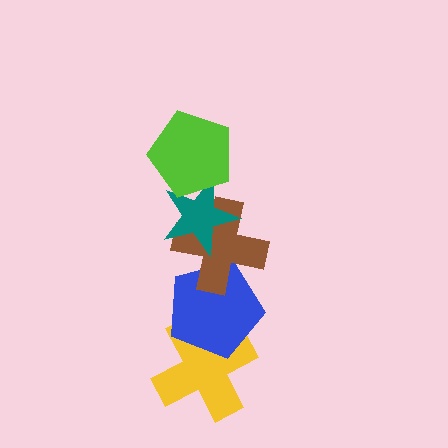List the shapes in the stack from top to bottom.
From top to bottom: the lime pentagon, the teal star, the brown cross, the blue pentagon, the yellow cross.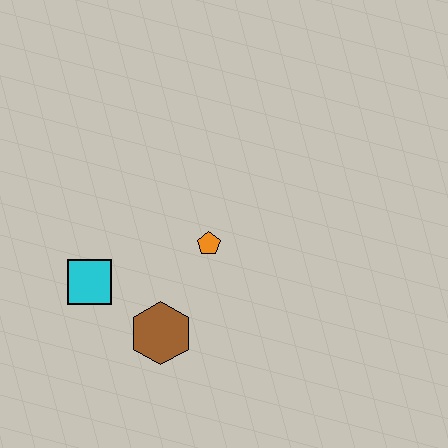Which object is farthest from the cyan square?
The orange pentagon is farthest from the cyan square.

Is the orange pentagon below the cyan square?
No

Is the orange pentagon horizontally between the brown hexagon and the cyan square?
No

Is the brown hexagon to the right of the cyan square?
Yes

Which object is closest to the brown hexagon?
The cyan square is closest to the brown hexagon.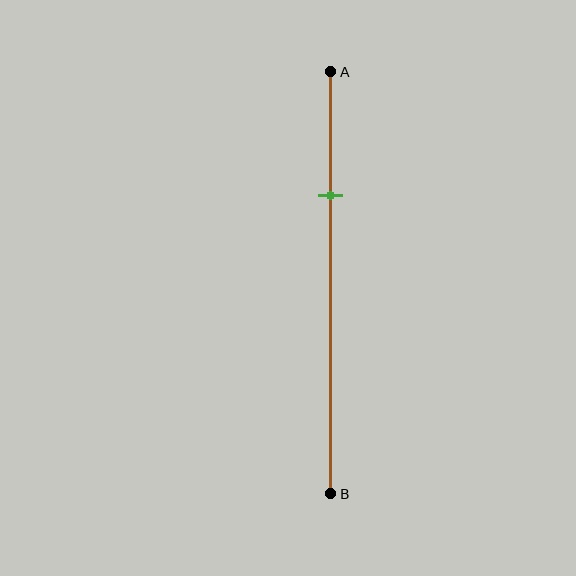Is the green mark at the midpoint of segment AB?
No, the mark is at about 30% from A, not at the 50% midpoint.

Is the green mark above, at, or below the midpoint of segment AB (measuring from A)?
The green mark is above the midpoint of segment AB.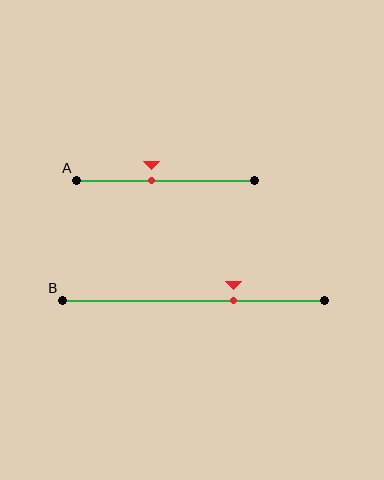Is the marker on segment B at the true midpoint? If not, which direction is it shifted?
No, the marker on segment B is shifted to the right by about 15% of the segment length.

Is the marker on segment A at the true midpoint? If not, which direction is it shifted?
No, the marker on segment A is shifted to the left by about 8% of the segment length.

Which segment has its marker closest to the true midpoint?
Segment A has its marker closest to the true midpoint.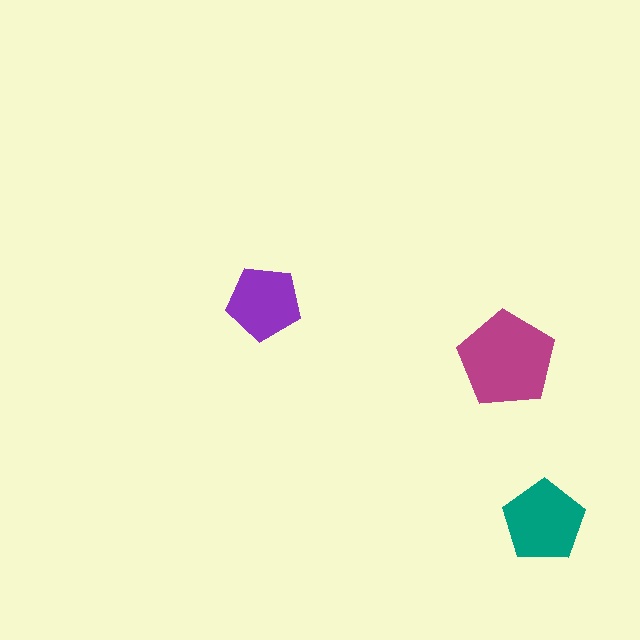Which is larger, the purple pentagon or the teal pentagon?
The teal one.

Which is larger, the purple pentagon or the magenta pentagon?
The magenta one.